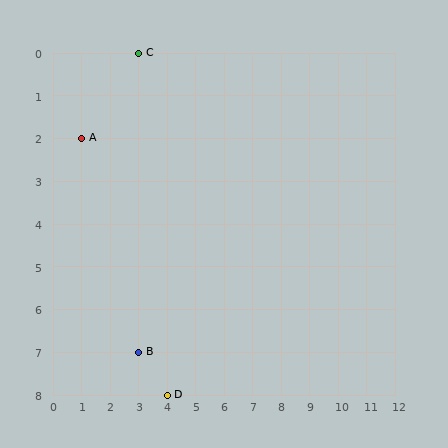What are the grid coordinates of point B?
Point B is at grid coordinates (3, 7).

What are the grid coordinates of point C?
Point C is at grid coordinates (3, 0).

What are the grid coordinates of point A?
Point A is at grid coordinates (1, 2).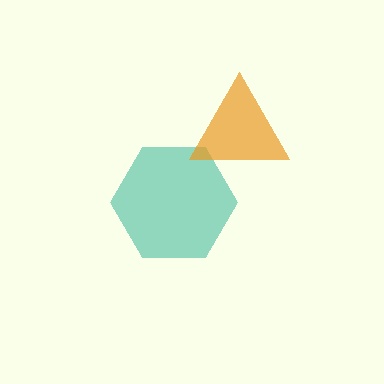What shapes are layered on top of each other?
The layered shapes are: a teal hexagon, an orange triangle.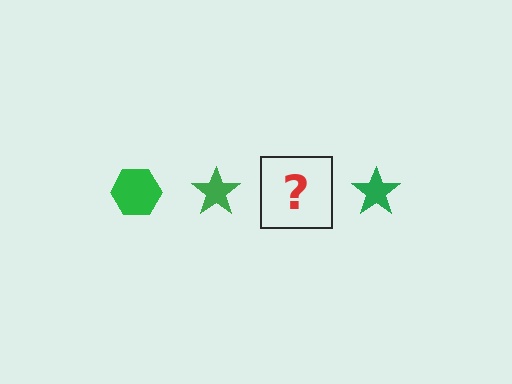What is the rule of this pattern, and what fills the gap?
The rule is that the pattern cycles through hexagon, star shapes in green. The gap should be filled with a green hexagon.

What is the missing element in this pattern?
The missing element is a green hexagon.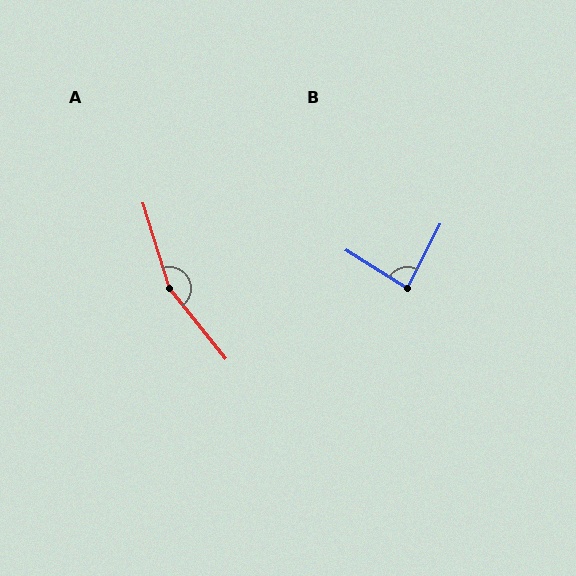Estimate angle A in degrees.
Approximately 159 degrees.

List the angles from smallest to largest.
B (84°), A (159°).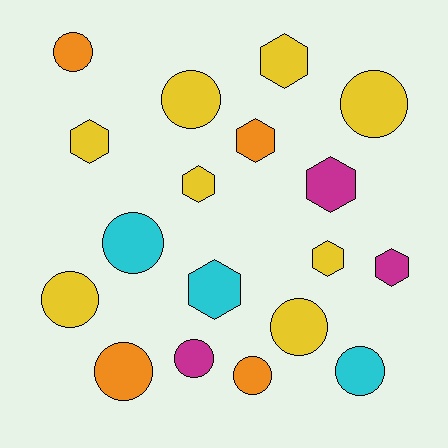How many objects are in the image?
There are 18 objects.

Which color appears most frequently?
Yellow, with 8 objects.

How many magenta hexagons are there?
There are 2 magenta hexagons.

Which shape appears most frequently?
Circle, with 10 objects.